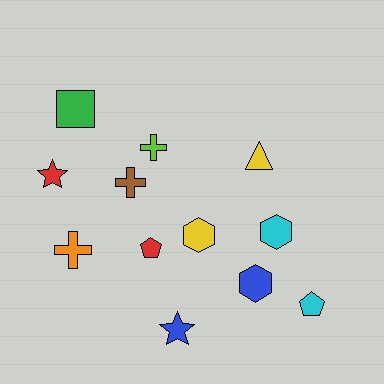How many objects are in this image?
There are 12 objects.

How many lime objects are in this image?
There is 1 lime object.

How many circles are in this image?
There are no circles.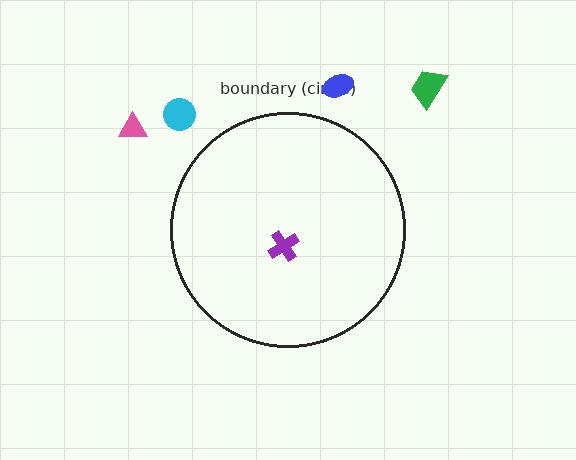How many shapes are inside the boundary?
1 inside, 4 outside.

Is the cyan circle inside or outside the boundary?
Outside.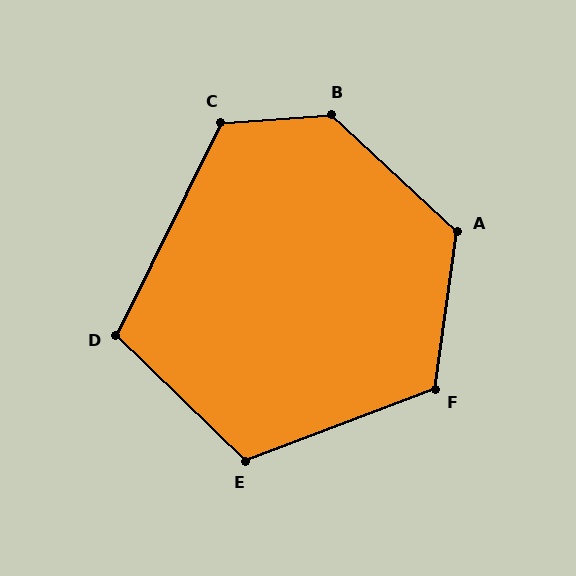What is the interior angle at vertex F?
Approximately 119 degrees (obtuse).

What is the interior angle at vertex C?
Approximately 120 degrees (obtuse).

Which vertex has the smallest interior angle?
D, at approximately 108 degrees.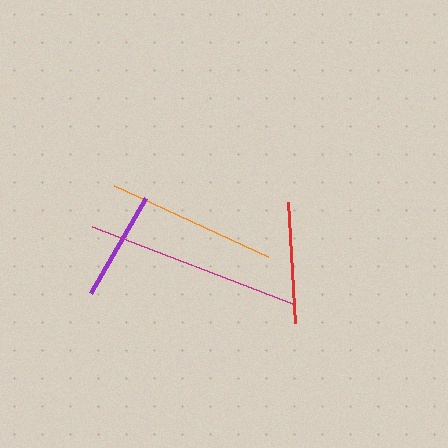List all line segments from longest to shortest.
From longest to shortest: magenta, orange, red, purple.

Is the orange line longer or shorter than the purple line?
The orange line is longer than the purple line.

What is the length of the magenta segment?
The magenta segment is approximately 218 pixels long.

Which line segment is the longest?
The magenta line is the longest at approximately 218 pixels.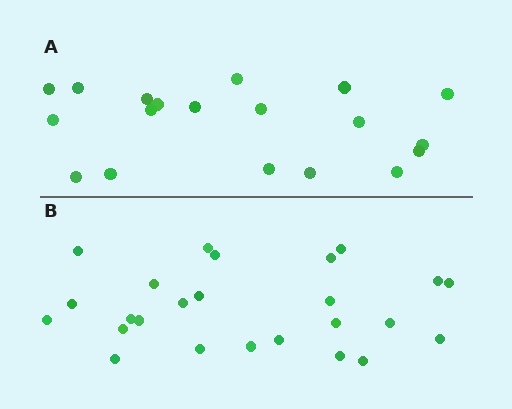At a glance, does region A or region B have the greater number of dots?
Region B (the bottom region) has more dots.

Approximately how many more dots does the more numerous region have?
Region B has about 6 more dots than region A.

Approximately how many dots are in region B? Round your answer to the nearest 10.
About 20 dots. (The exact count is 25, which rounds to 20.)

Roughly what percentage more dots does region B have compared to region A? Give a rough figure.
About 30% more.